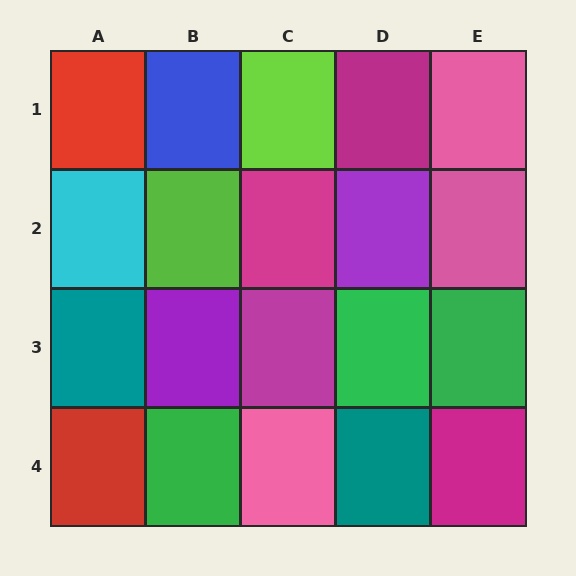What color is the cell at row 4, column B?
Green.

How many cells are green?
3 cells are green.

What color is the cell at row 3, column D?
Green.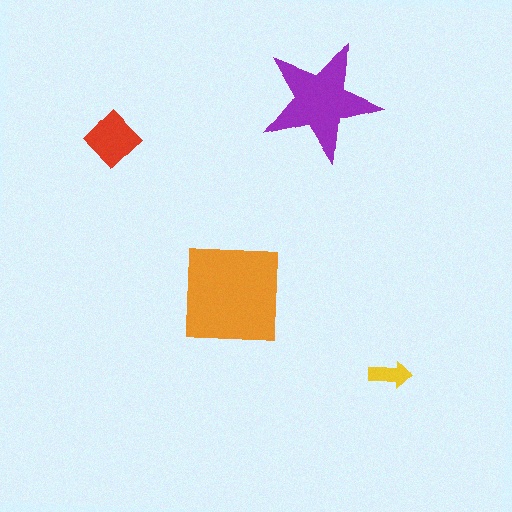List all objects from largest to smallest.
The orange square, the purple star, the red diamond, the yellow arrow.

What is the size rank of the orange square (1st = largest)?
1st.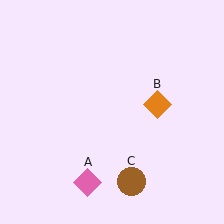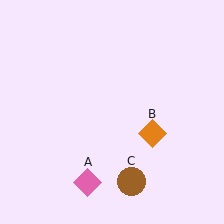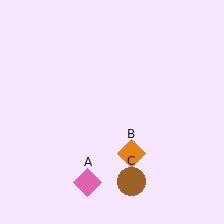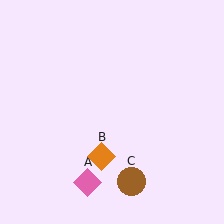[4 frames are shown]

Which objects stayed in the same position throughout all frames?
Pink diamond (object A) and brown circle (object C) remained stationary.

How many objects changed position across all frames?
1 object changed position: orange diamond (object B).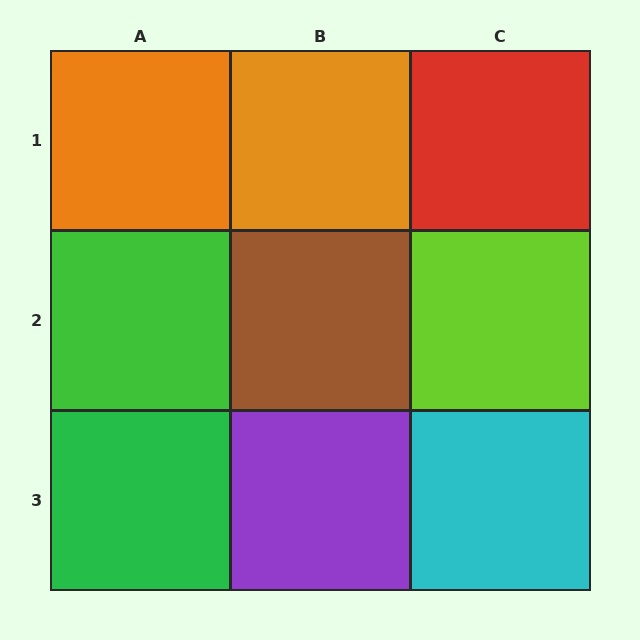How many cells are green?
2 cells are green.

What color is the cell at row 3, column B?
Purple.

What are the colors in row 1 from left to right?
Orange, orange, red.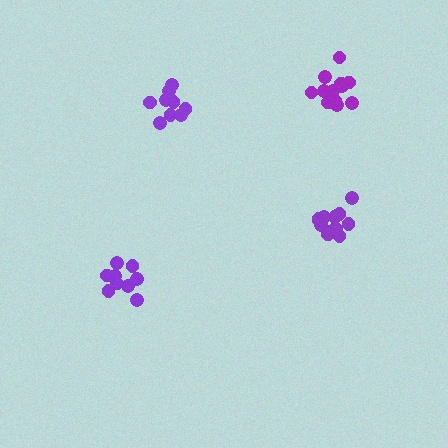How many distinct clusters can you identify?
There are 4 distinct clusters.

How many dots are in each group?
Group 1: 9 dots, Group 2: 9 dots, Group 3: 14 dots, Group 4: 13 dots (45 total).